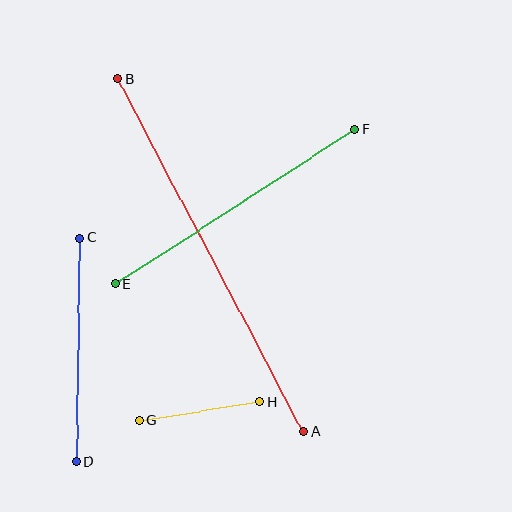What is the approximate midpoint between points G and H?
The midpoint is at approximately (200, 411) pixels.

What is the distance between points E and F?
The distance is approximately 284 pixels.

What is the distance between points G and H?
The distance is approximately 122 pixels.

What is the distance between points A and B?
The distance is approximately 398 pixels.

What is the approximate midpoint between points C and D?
The midpoint is at approximately (78, 350) pixels.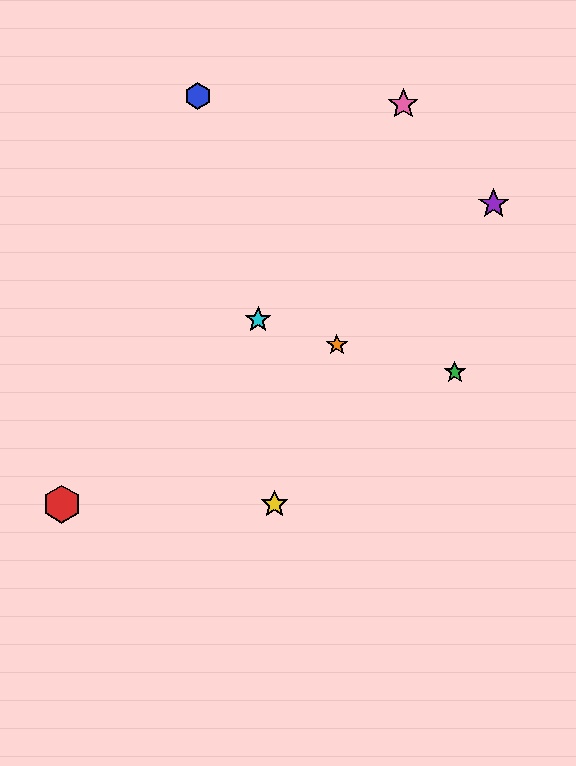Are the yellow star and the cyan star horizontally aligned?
No, the yellow star is at y≈504 and the cyan star is at y≈320.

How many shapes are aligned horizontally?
2 shapes (the red hexagon, the yellow star) are aligned horizontally.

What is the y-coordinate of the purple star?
The purple star is at y≈204.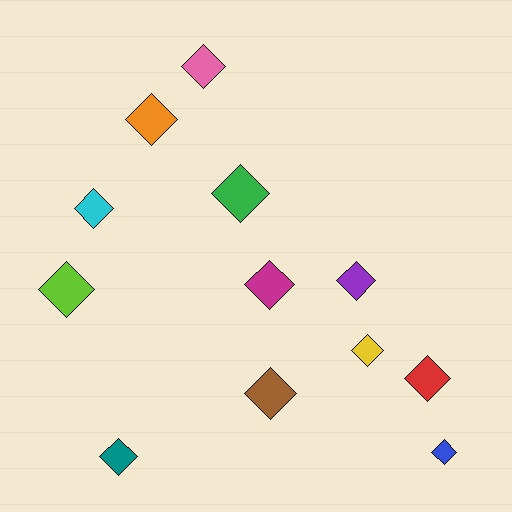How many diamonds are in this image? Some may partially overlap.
There are 12 diamonds.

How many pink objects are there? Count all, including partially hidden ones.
There is 1 pink object.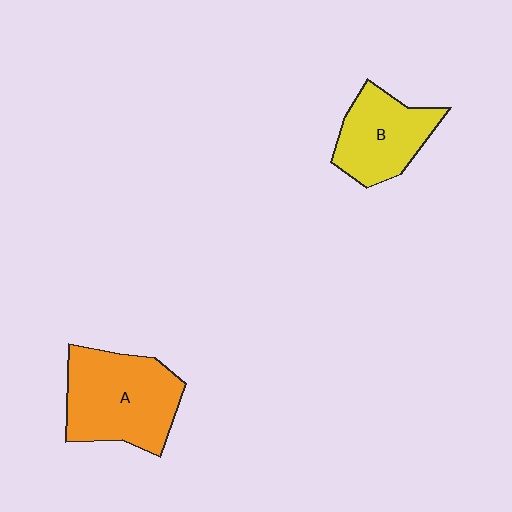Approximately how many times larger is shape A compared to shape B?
Approximately 1.4 times.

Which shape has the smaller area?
Shape B (yellow).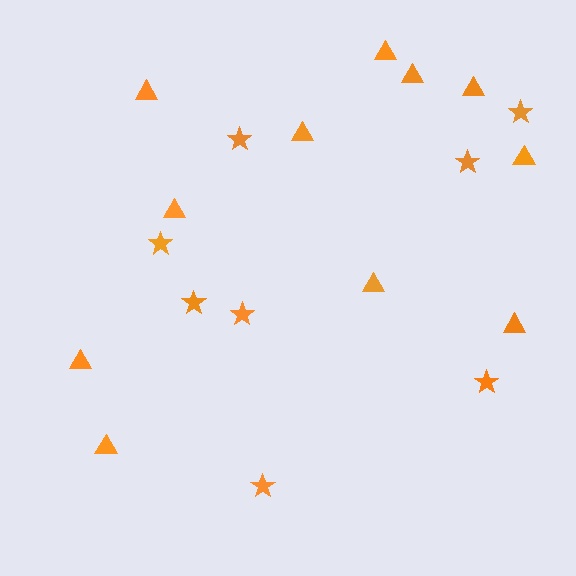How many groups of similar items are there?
There are 2 groups: one group of triangles (11) and one group of stars (8).